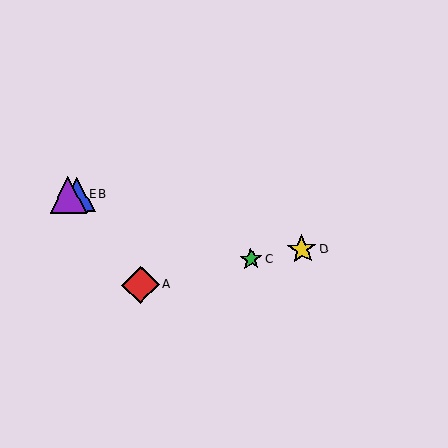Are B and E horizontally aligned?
Yes, both are at y≈195.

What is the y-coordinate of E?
Object E is at y≈195.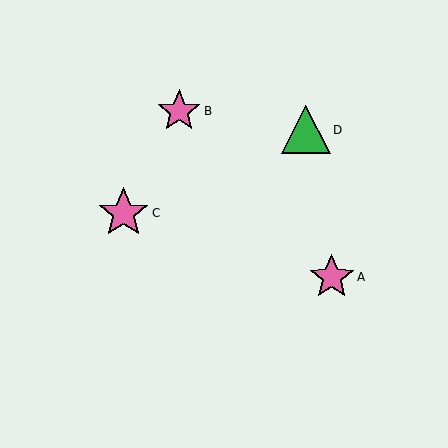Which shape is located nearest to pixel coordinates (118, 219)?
The pink star (labeled C) at (124, 213) is nearest to that location.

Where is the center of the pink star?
The center of the pink star is at (124, 213).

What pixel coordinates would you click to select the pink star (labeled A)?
Click at (332, 277) to select the pink star A.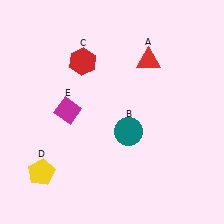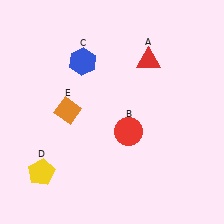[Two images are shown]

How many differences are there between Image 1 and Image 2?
There are 3 differences between the two images.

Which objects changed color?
B changed from teal to red. C changed from red to blue. E changed from magenta to orange.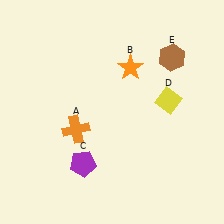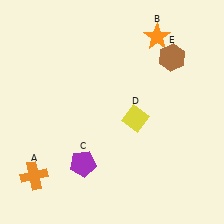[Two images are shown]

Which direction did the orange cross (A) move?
The orange cross (A) moved down.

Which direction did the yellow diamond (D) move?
The yellow diamond (D) moved left.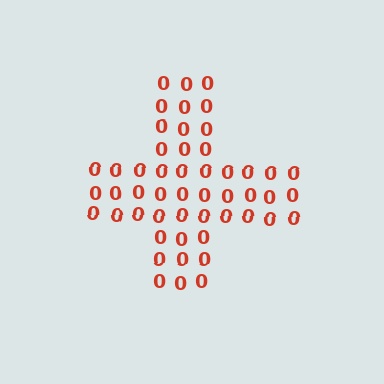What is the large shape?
The large shape is a cross.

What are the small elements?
The small elements are digit 0's.